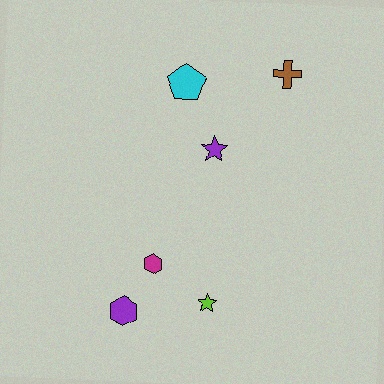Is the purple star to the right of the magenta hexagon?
Yes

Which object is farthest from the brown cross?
The purple hexagon is farthest from the brown cross.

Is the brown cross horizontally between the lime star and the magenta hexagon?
No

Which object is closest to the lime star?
The magenta hexagon is closest to the lime star.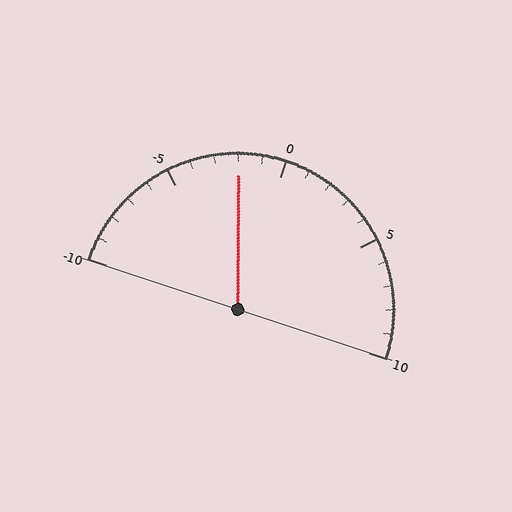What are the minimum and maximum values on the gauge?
The gauge ranges from -10 to 10.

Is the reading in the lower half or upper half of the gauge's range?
The reading is in the lower half of the range (-10 to 10).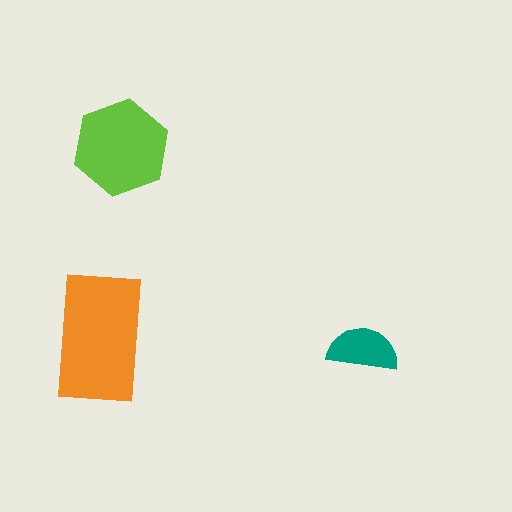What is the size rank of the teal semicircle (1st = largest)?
3rd.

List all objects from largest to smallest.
The orange rectangle, the lime hexagon, the teal semicircle.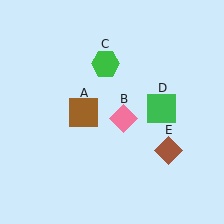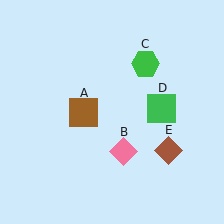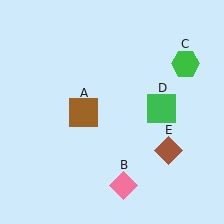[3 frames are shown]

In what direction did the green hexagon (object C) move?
The green hexagon (object C) moved right.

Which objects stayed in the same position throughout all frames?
Brown square (object A) and green square (object D) and brown diamond (object E) remained stationary.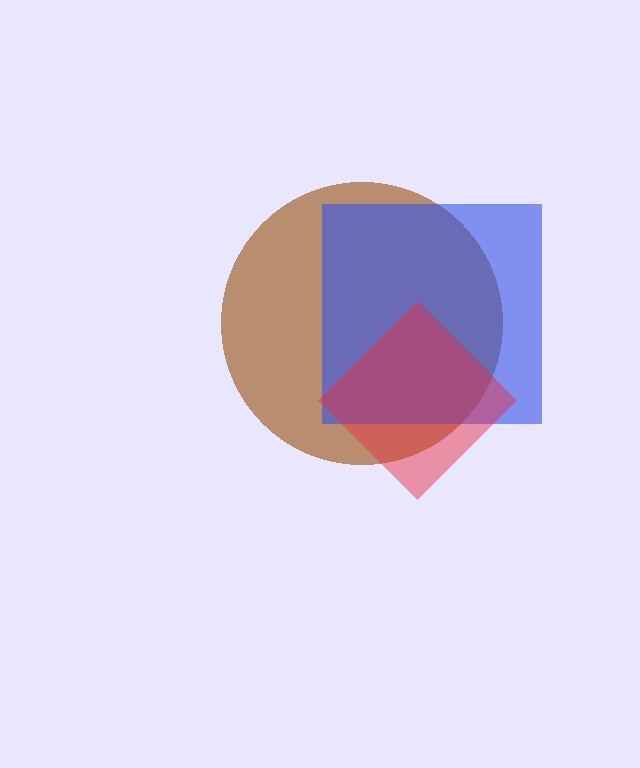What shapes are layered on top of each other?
The layered shapes are: a brown circle, a blue square, a red diamond.